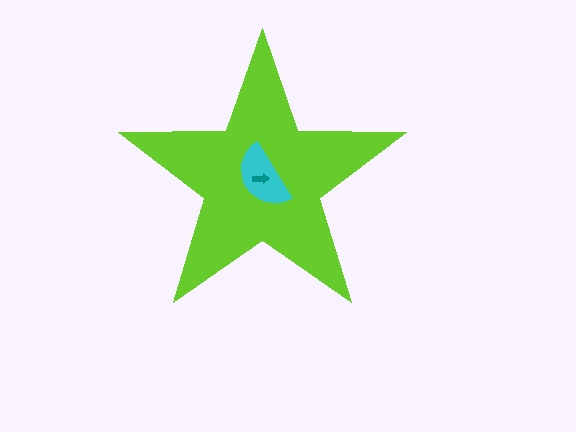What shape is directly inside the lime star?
The cyan semicircle.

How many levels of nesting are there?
3.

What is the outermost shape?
The lime star.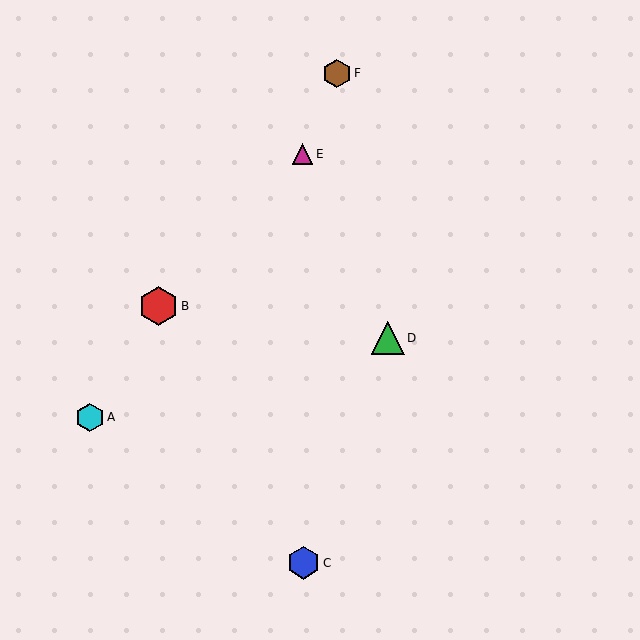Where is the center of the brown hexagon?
The center of the brown hexagon is at (337, 73).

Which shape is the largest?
The red hexagon (labeled B) is the largest.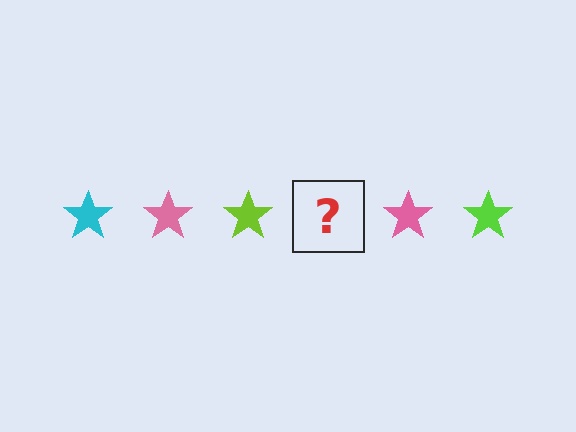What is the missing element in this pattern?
The missing element is a cyan star.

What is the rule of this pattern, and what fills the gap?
The rule is that the pattern cycles through cyan, pink, lime stars. The gap should be filled with a cyan star.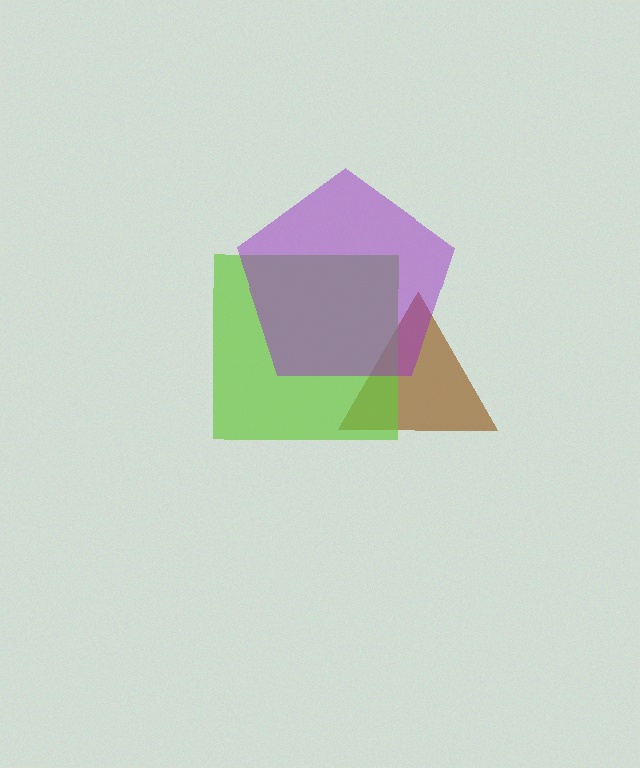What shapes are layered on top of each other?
The layered shapes are: a brown triangle, a lime square, a purple pentagon.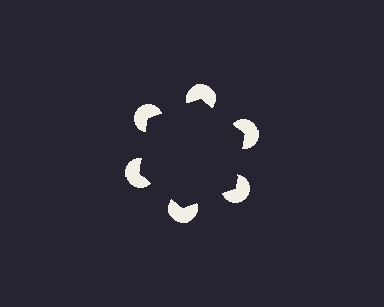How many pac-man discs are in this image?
There are 6 — one at each vertex of the illusory hexagon.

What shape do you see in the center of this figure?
An illusory hexagon — its edges are inferred from the aligned wedge cuts in the pac-man discs, not physically drawn.